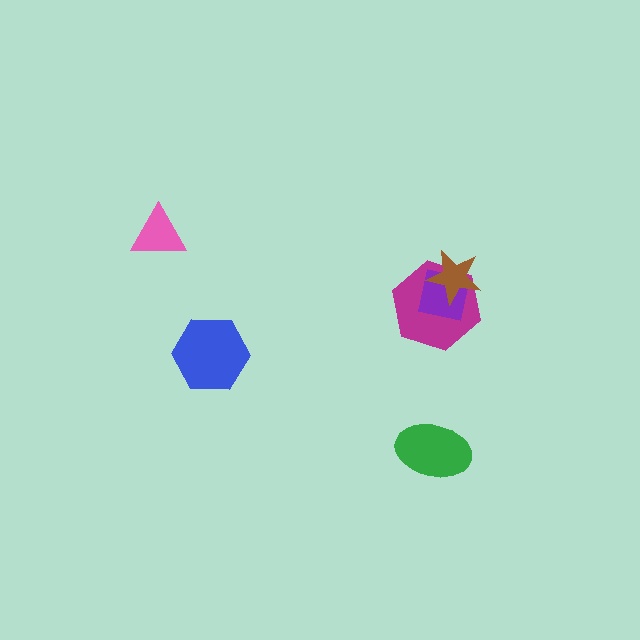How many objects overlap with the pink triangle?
0 objects overlap with the pink triangle.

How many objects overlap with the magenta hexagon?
2 objects overlap with the magenta hexagon.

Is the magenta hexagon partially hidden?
Yes, it is partially covered by another shape.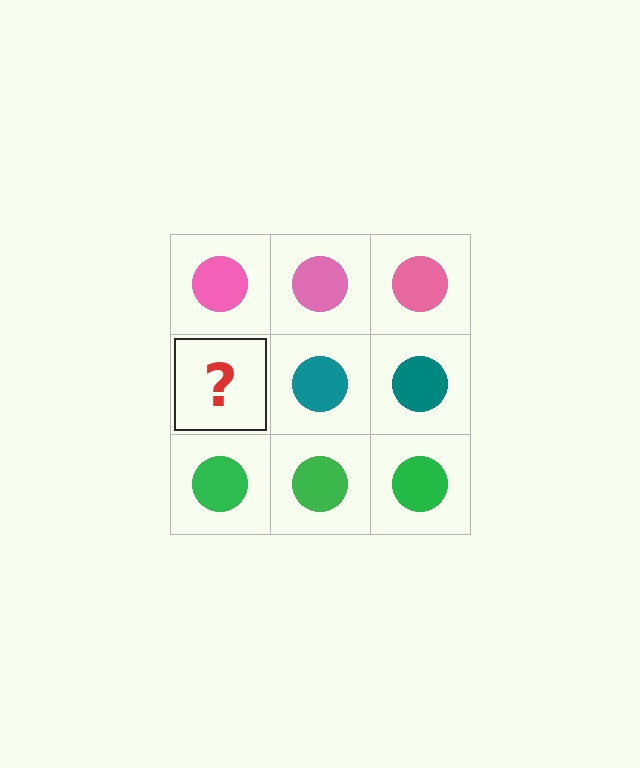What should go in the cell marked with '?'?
The missing cell should contain a teal circle.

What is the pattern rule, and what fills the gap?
The rule is that each row has a consistent color. The gap should be filled with a teal circle.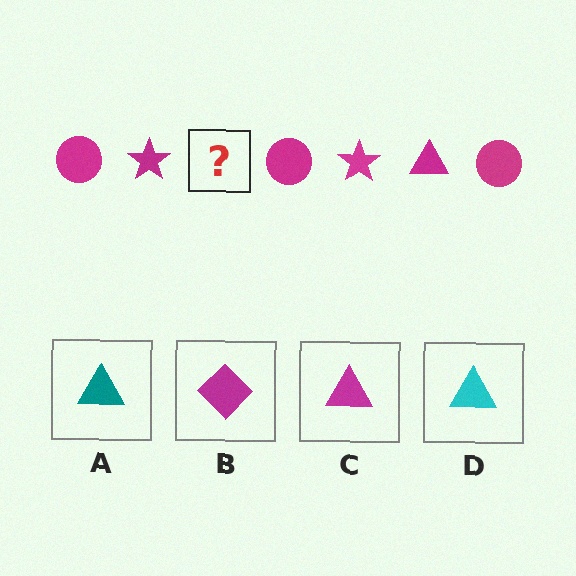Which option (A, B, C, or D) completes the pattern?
C.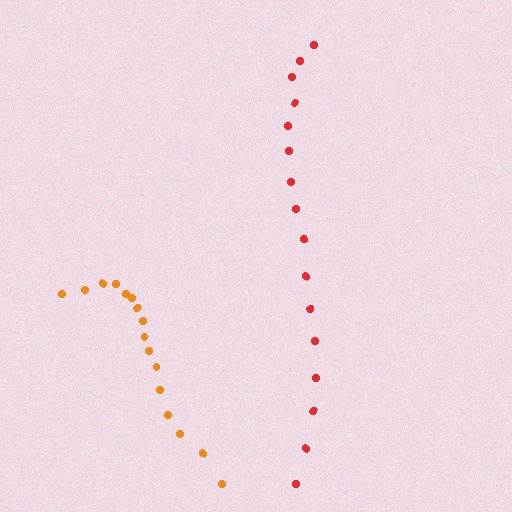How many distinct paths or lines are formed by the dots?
There are 2 distinct paths.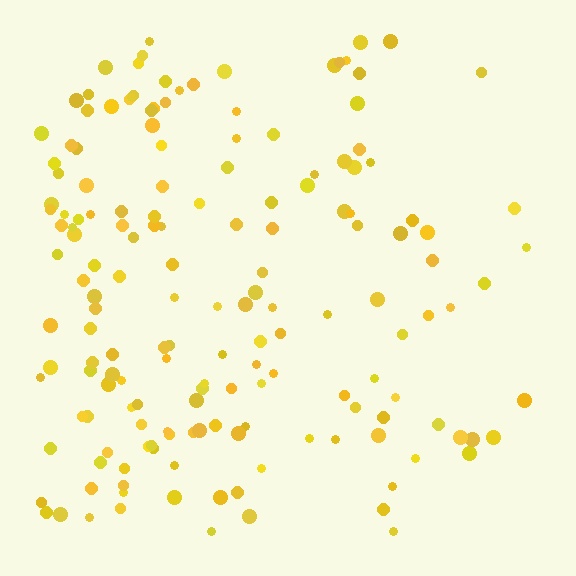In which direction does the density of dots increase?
From right to left, with the left side densest.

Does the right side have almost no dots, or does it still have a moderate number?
Still a moderate number, just noticeably fewer than the left.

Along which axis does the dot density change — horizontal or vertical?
Horizontal.